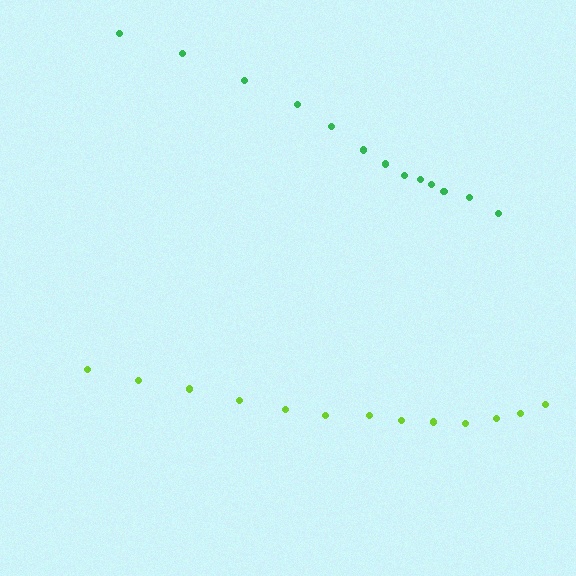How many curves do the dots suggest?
There are 2 distinct paths.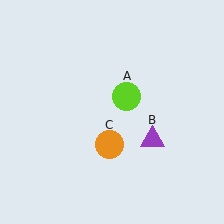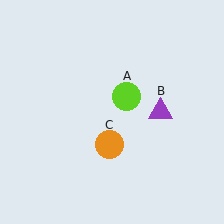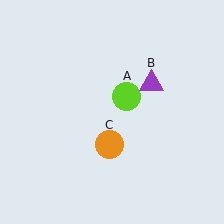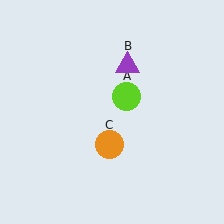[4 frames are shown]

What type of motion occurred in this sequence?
The purple triangle (object B) rotated counterclockwise around the center of the scene.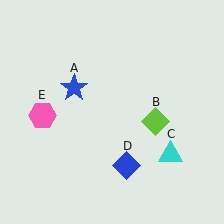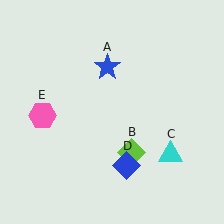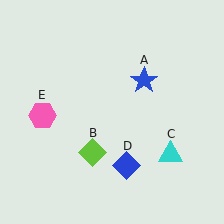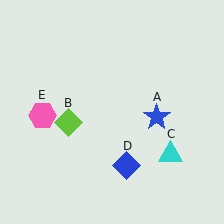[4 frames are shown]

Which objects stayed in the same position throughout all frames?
Cyan triangle (object C) and blue diamond (object D) and pink hexagon (object E) remained stationary.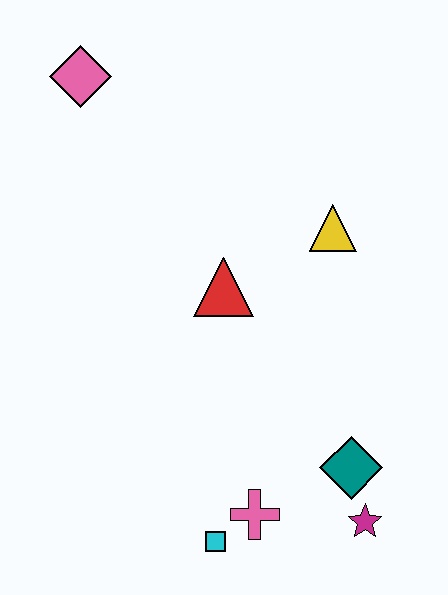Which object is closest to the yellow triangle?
The red triangle is closest to the yellow triangle.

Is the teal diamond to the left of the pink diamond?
No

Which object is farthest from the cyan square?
The pink diamond is farthest from the cyan square.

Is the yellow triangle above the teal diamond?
Yes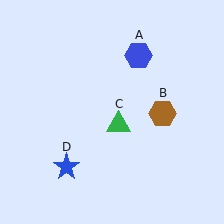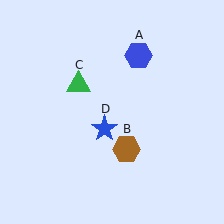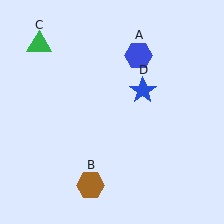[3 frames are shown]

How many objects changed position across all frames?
3 objects changed position: brown hexagon (object B), green triangle (object C), blue star (object D).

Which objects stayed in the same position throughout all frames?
Blue hexagon (object A) remained stationary.